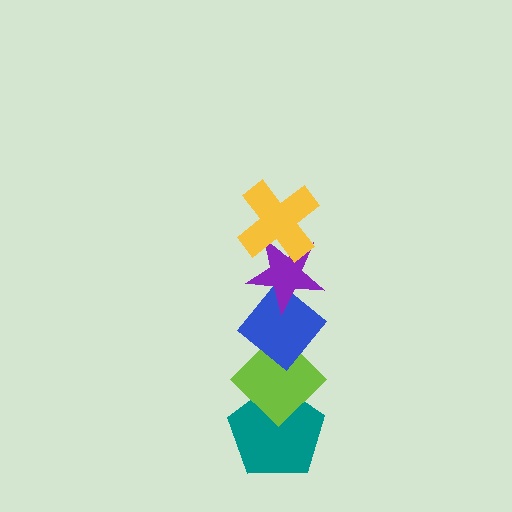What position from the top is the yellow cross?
The yellow cross is 1st from the top.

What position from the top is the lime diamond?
The lime diamond is 4th from the top.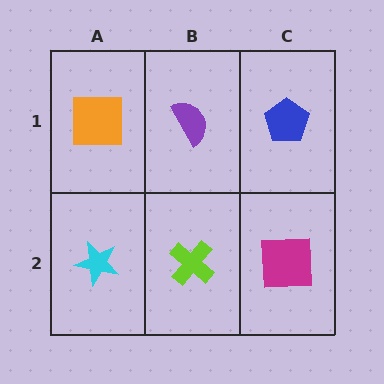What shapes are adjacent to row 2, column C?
A blue pentagon (row 1, column C), a lime cross (row 2, column B).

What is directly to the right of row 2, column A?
A lime cross.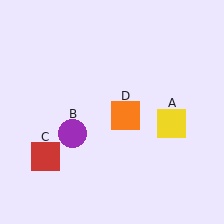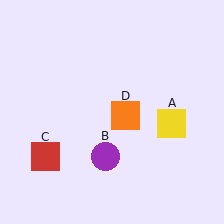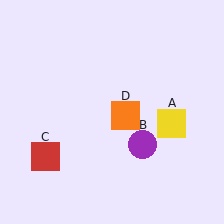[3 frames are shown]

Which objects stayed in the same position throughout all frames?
Yellow square (object A) and red square (object C) and orange square (object D) remained stationary.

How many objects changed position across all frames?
1 object changed position: purple circle (object B).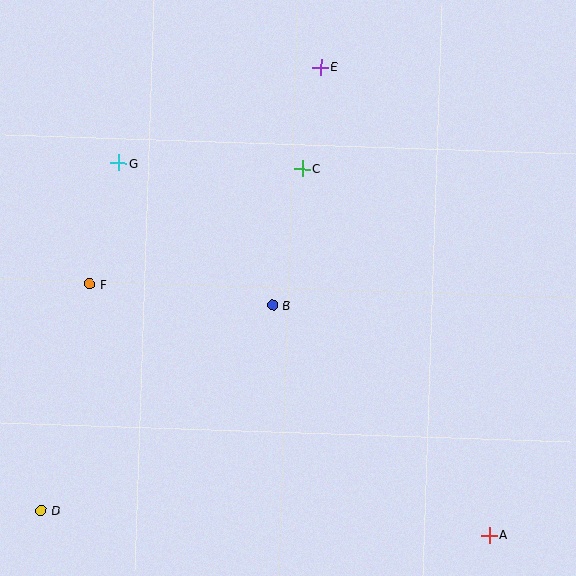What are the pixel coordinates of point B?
Point B is at (273, 305).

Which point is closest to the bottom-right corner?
Point A is closest to the bottom-right corner.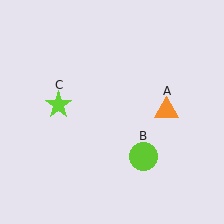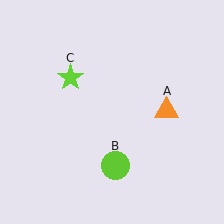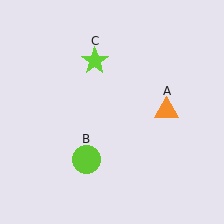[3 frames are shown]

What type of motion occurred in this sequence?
The lime circle (object B), lime star (object C) rotated clockwise around the center of the scene.